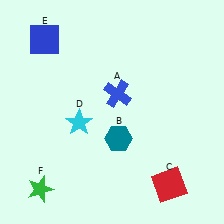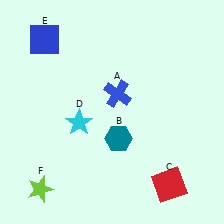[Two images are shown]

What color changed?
The star (F) changed from green in Image 1 to lime in Image 2.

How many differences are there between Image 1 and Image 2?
There is 1 difference between the two images.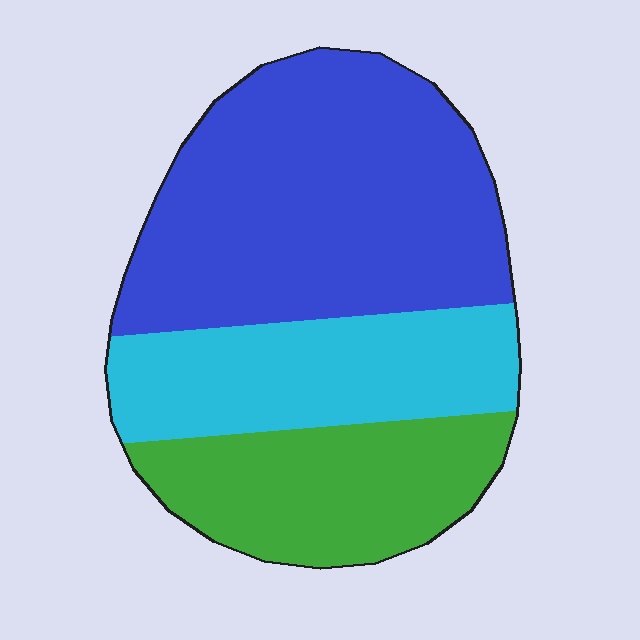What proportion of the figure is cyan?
Cyan covers around 25% of the figure.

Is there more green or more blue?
Blue.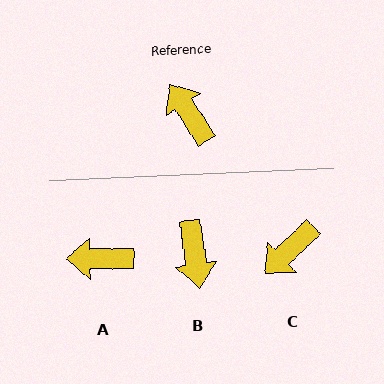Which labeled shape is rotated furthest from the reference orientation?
B, about 155 degrees away.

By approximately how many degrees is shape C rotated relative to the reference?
Approximately 101 degrees counter-clockwise.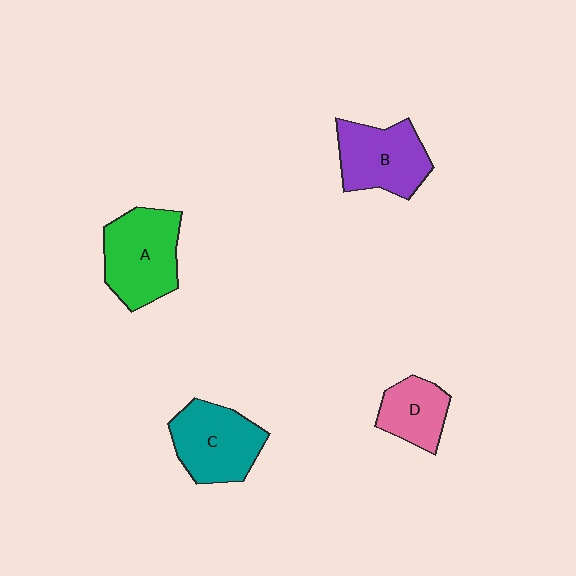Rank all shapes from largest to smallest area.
From largest to smallest: A (green), C (teal), B (purple), D (pink).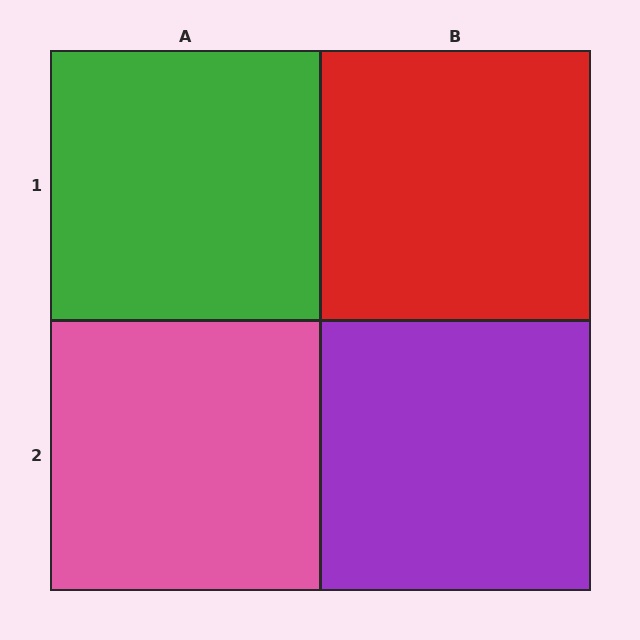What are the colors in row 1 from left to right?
Green, red.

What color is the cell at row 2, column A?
Pink.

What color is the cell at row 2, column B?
Purple.